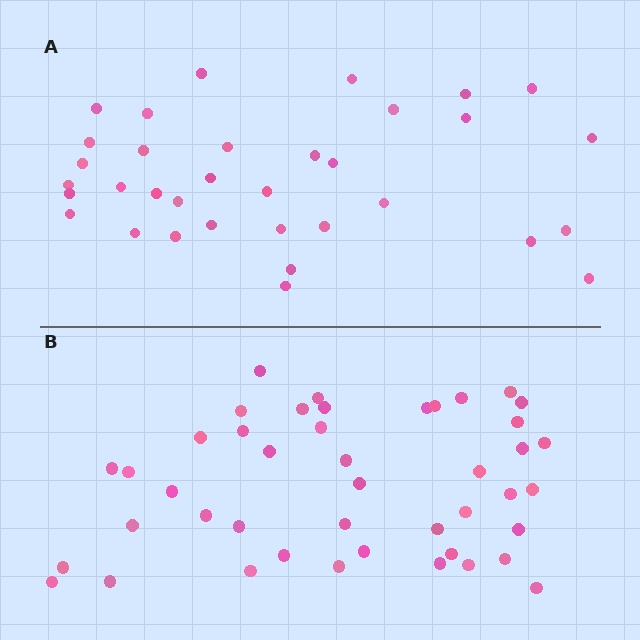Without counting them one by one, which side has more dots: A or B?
Region B (the bottom region) has more dots.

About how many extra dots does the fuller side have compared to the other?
Region B has roughly 10 or so more dots than region A.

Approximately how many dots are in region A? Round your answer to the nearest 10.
About 30 dots. (The exact count is 34, which rounds to 30.)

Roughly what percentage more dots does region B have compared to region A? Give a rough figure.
About 30% more.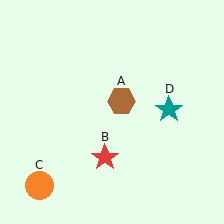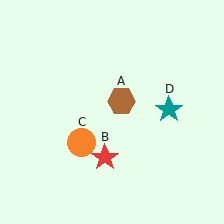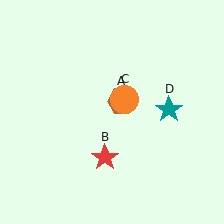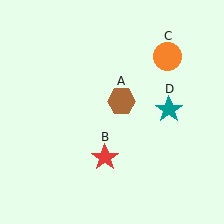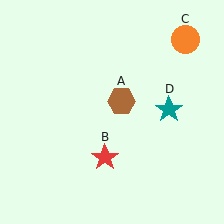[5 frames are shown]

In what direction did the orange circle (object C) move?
The orange circle (object C) moved up and to the right.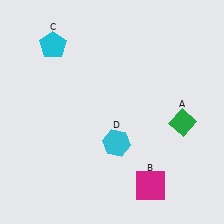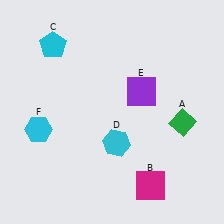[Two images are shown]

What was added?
A purple square (E), a cyan hexagon (F) were added in Image 2.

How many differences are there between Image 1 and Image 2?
There are 2 differences between the two images.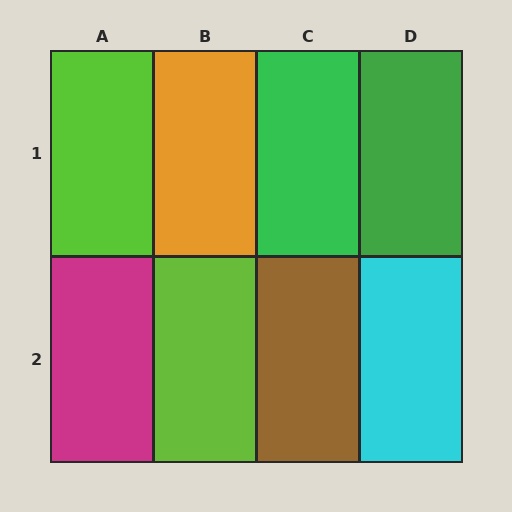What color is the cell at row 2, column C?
Brown.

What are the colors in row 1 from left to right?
Lime, orange, green, green.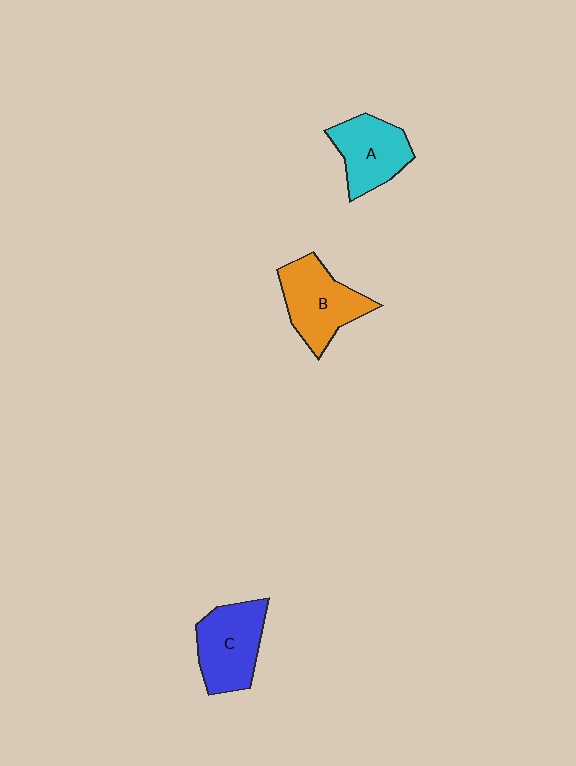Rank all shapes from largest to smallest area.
From largest to smallest: B (orange), C (blue), A (cyan).